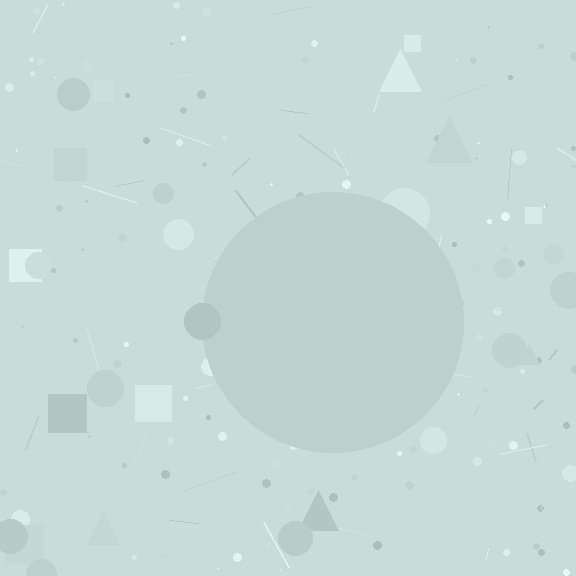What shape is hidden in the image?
A circle is hidden in the image.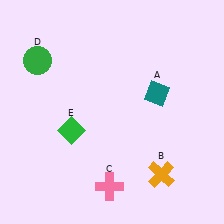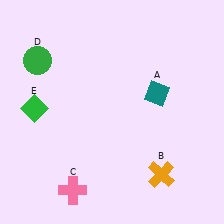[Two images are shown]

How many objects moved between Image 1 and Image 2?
2 objects moved between the two images.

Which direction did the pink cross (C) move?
The pink cross (C) moved left.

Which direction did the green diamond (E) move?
The green diamond (E) moved left.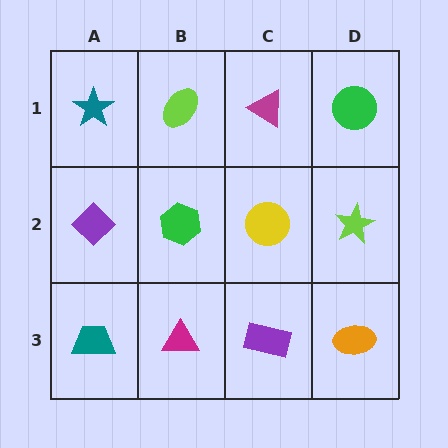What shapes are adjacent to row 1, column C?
A yellow circle (row 2, column C), a lime ellipse (row 1, column B), a green circle (row 1, column D).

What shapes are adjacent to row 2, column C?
A magenta triangle (row 1, column C), a purple rectangle (row 3, column C), a green hexagon (row 2, column B), a lime star (row 2, column D).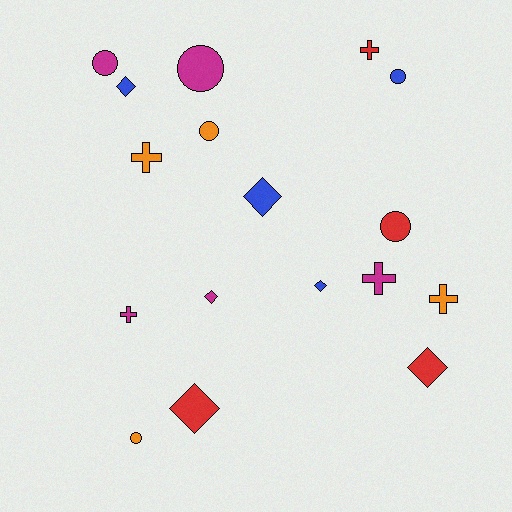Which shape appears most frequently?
Circle, with 6 objects.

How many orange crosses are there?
There are 2 orange crosses.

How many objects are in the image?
There are 17 objects.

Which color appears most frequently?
Magenta, with 5 objects.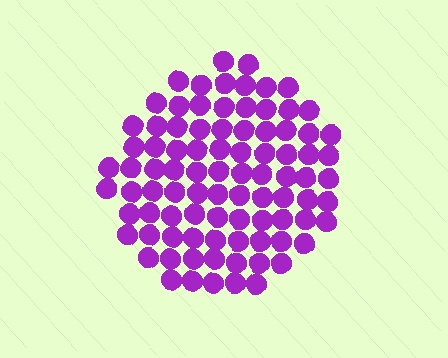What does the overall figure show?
The overall figure shows a circle.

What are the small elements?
The small elements are circles.